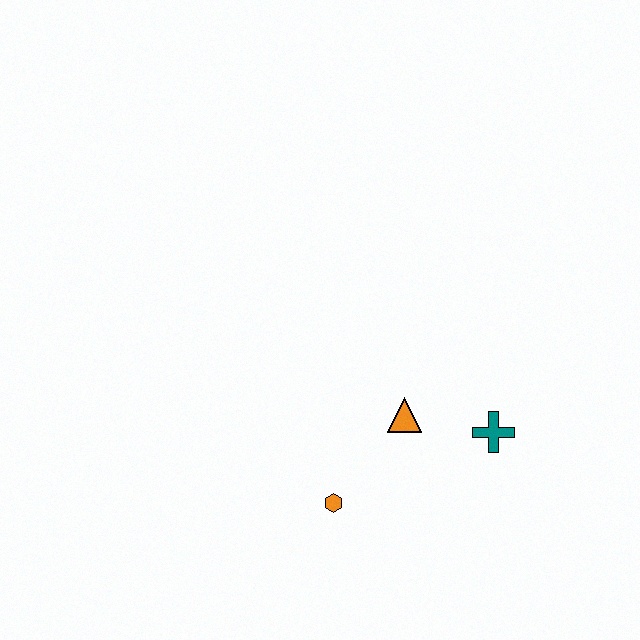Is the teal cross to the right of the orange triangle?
Yes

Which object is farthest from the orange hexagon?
The teal cross is farthest from the orange hexagon.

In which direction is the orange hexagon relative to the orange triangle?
The orange hexagon is below the orange triangle.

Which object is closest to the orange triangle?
The teal cross is closest to the orange triangle.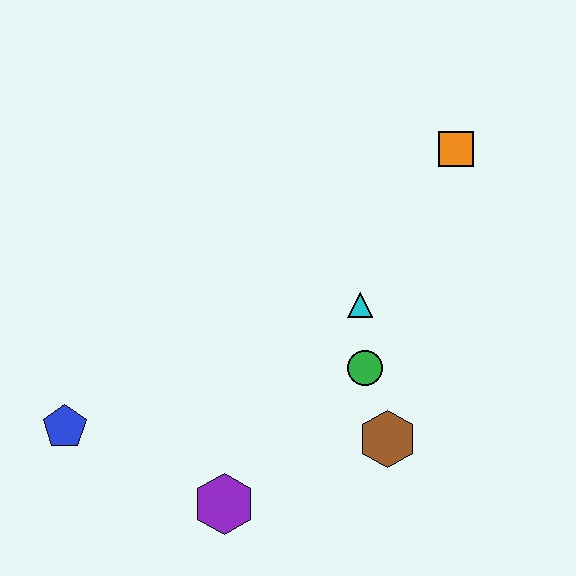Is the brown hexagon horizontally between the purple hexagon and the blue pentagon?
No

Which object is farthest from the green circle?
The blue pentagon is farthest from the green circle.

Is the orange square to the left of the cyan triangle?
No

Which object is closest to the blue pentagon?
The purple hexagon is closest to the blue pentagon.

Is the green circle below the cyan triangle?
Yes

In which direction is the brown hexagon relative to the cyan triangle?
The brown hexagon is below the cyan triangle.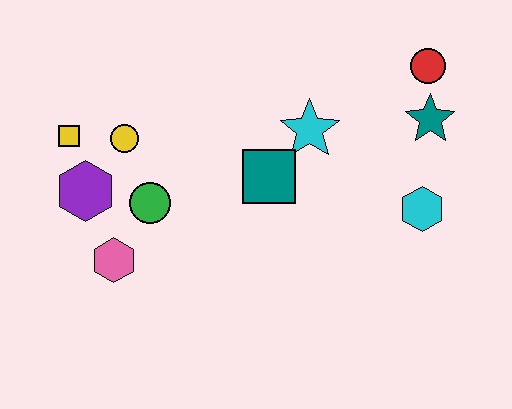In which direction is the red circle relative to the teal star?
The red circle is above the teal star.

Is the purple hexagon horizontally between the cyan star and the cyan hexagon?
No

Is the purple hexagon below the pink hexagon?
No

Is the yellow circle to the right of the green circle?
No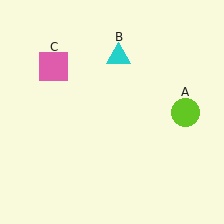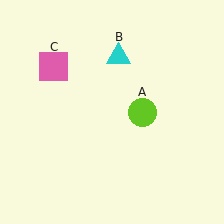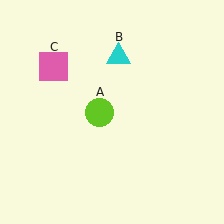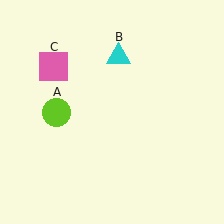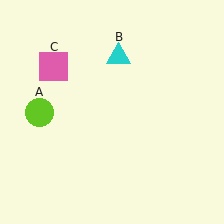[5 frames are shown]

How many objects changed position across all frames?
1 object changed position: lime circle (object A).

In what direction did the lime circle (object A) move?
The lime circle (object A) moved left.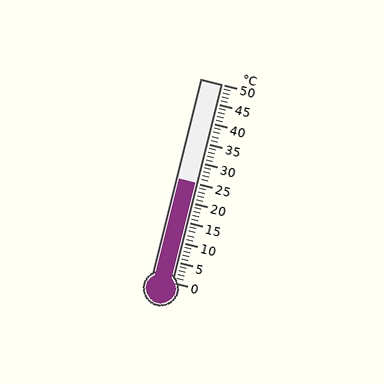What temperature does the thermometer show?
The thermometer shows approximately 25°C.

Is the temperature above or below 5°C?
The temperature is above 5°C.